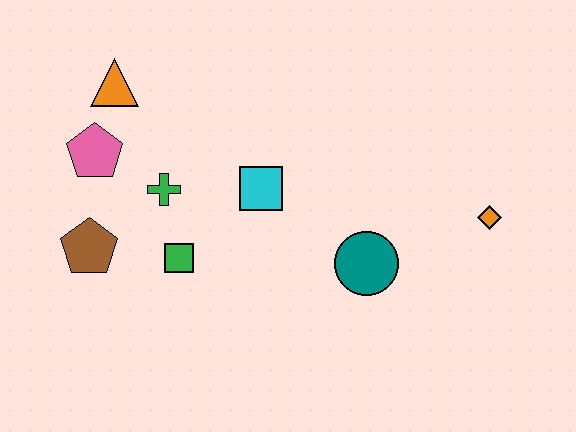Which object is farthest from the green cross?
The orange diamond is farthest from the green cross.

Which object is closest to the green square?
The green cross is closest to the green square.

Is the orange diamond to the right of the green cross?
Yes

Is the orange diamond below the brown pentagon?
No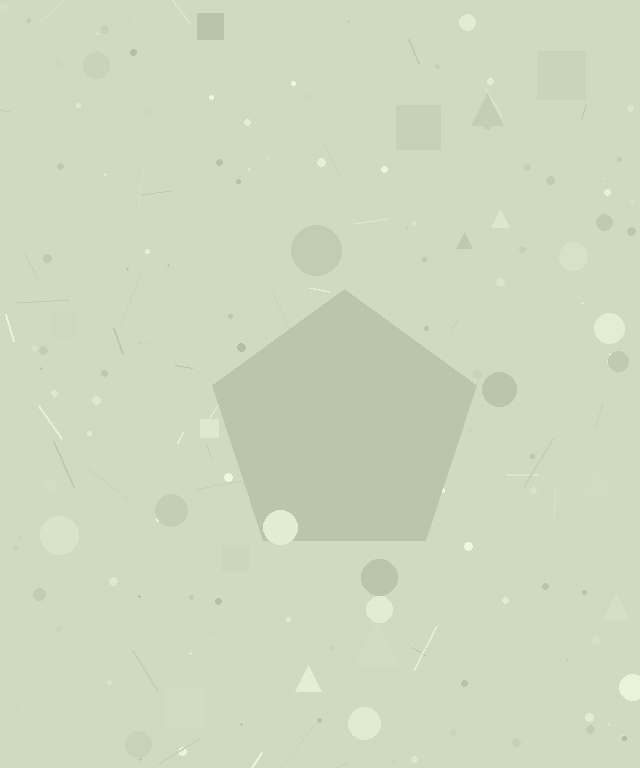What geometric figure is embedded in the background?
A pentagon is embedded in the background.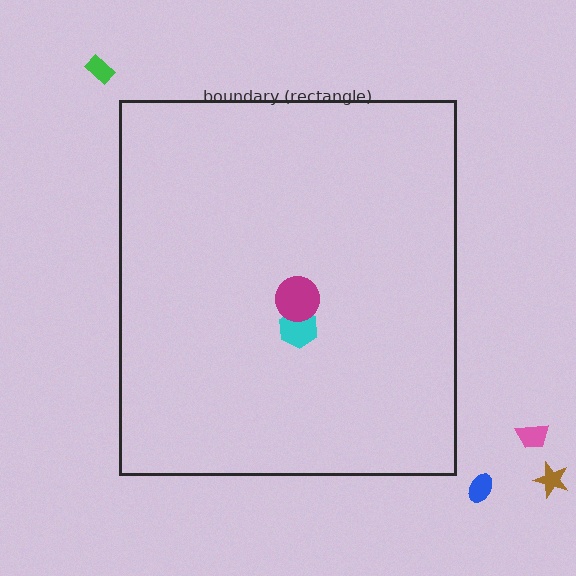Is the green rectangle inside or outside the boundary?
Outside.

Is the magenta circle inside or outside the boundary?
Inside.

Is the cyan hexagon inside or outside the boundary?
Inside.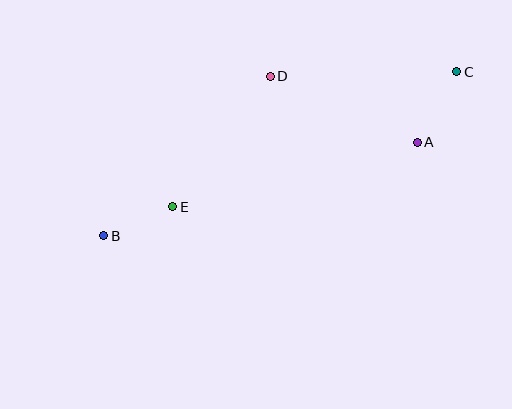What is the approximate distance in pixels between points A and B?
The distance between A and B is approximately 327 pixels.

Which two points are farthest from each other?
Points B and C are farthest from each other.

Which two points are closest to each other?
Points B and E are closest to each other.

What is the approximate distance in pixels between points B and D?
The distance between B and D is approximately 230 pixels.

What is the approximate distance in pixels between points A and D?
The distance between A and D is approximately 161 pixels.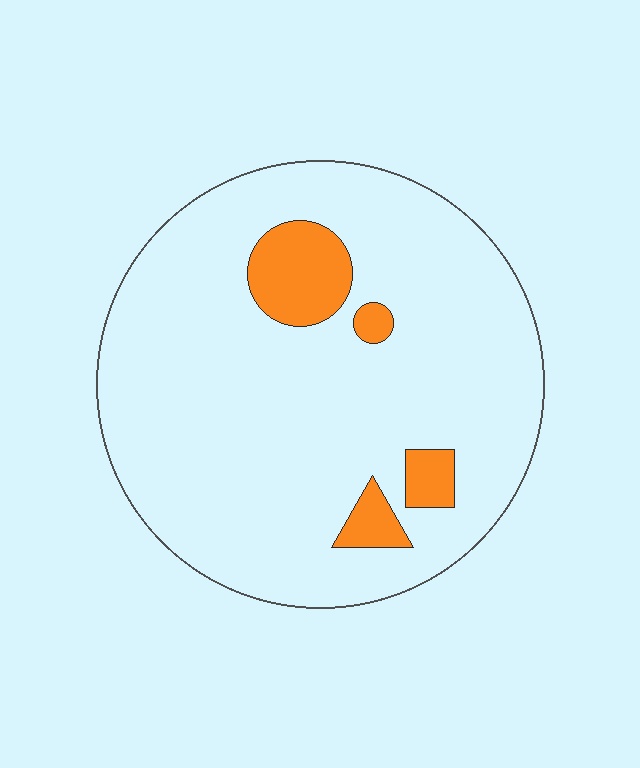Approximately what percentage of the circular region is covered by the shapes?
Approximately 10%.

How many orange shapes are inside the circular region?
4.